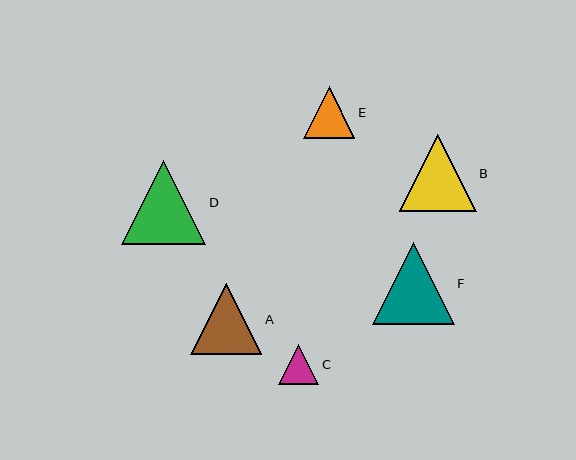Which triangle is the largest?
Triangle D is the largest with a size of approximately 84 pixels.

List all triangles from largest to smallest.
From largest to smallest: D, F, B, A, E, C.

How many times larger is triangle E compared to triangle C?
Triangle E is approximately 1.3 times the size of triangle C.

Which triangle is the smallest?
Triangle C is the smallest with a size of approximately 40 pixels.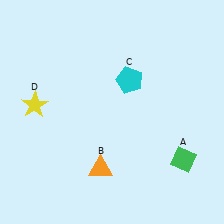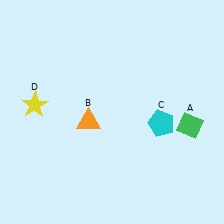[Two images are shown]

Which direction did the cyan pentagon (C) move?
The cyan pentagon (C) moved down.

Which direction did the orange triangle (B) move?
The orange triangle (B) moved up.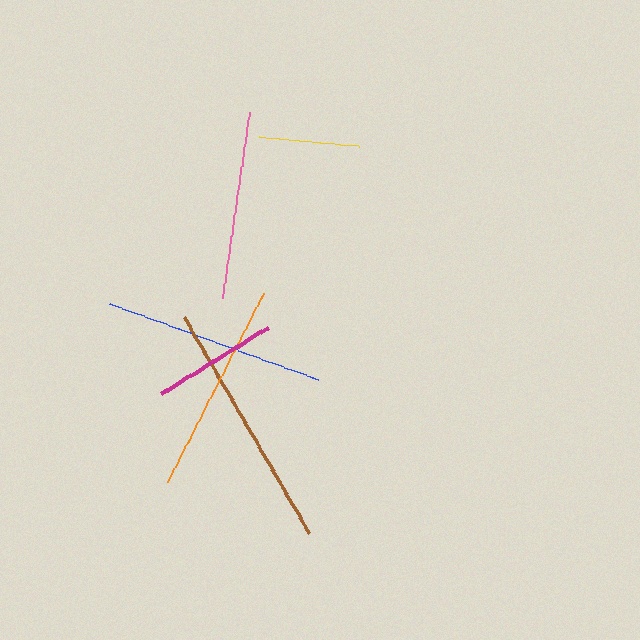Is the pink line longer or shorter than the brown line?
The brown line is longer than the pink line.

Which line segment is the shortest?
The yellow line is the shortest at approximately 101 pixels.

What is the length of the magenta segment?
The magenta segment is approximately 126 pixels long.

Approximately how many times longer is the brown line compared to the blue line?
The brown line is approximately 1.1 times the length of the blue line.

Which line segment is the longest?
The brown line is the longest at approximately 249 pixels.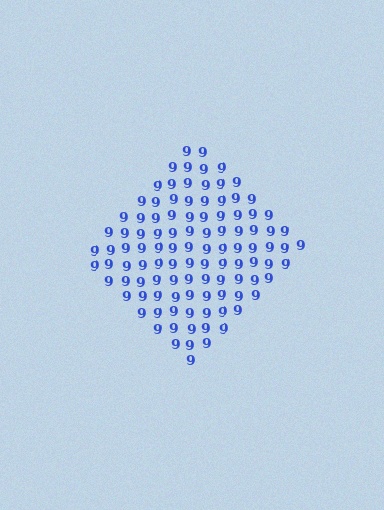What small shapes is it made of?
It is made of small digit 9's.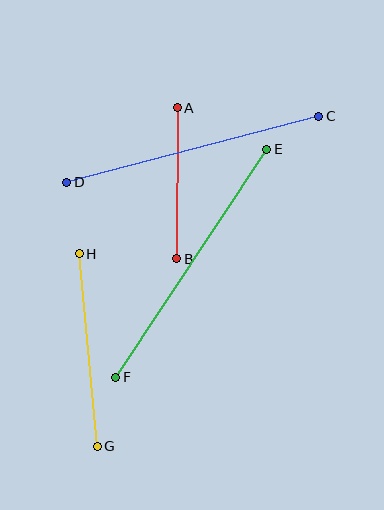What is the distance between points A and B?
The distance is approximately 151 pixels.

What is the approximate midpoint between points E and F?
The midpoint is at approximately (191, 263) pixels.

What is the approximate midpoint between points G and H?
The midpoint is at approximately (88, 350) pixels.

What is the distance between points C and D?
The distance is approximately 261 pixels.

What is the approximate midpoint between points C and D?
The midpoint is at approximately (193, 149) pixels.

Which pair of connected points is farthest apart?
Points E and F are farthest apart.